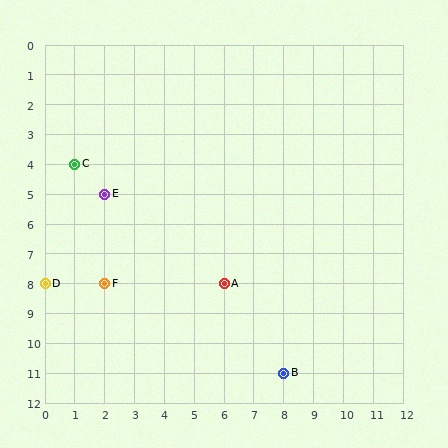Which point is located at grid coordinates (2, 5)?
Point E is at (2, 5).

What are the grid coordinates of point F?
Point F is at grid coordinates (2, 8).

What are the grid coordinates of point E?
Point E is at grid coordinates (2, 5).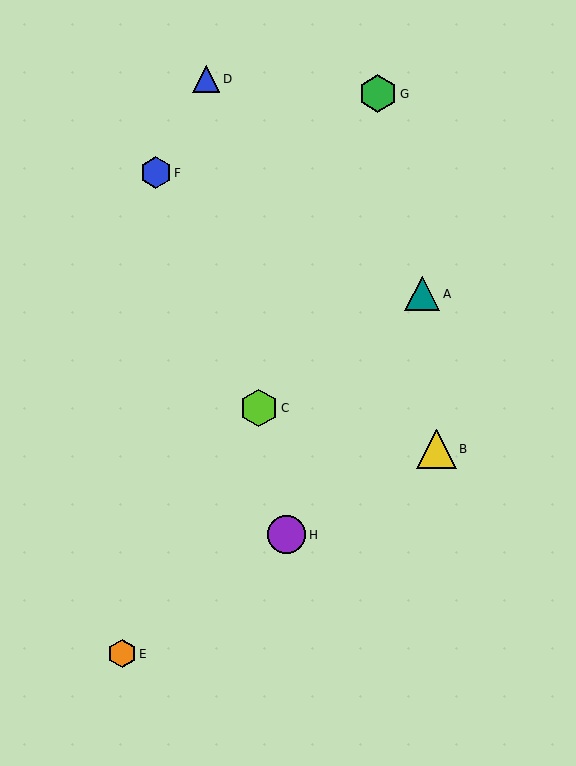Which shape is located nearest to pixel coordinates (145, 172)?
The blue hexagon (labeled F) at (156, 173) is nearest to that location.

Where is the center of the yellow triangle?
The center of the yellow triangle is at (437, 449).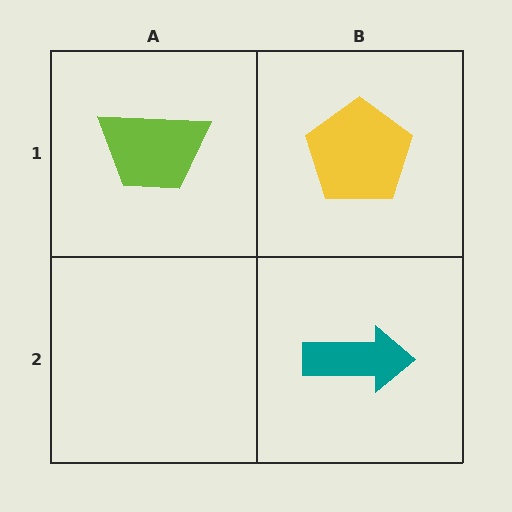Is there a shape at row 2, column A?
No, that cell is empty.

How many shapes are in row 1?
2 shapes.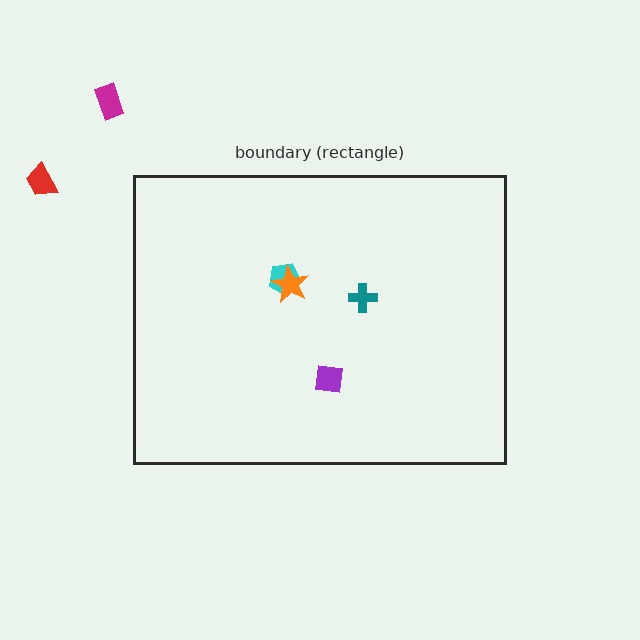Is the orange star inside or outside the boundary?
Inside.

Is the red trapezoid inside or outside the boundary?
Outside.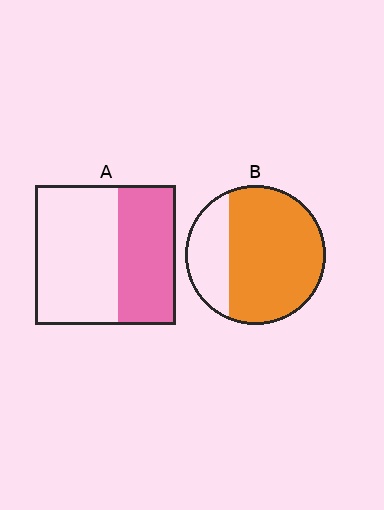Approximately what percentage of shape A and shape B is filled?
A is approximately 40% and B is approximately 75%.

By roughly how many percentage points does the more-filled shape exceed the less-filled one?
By roughly 30 percentage points (B over A).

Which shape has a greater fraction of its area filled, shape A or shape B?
Shape B.